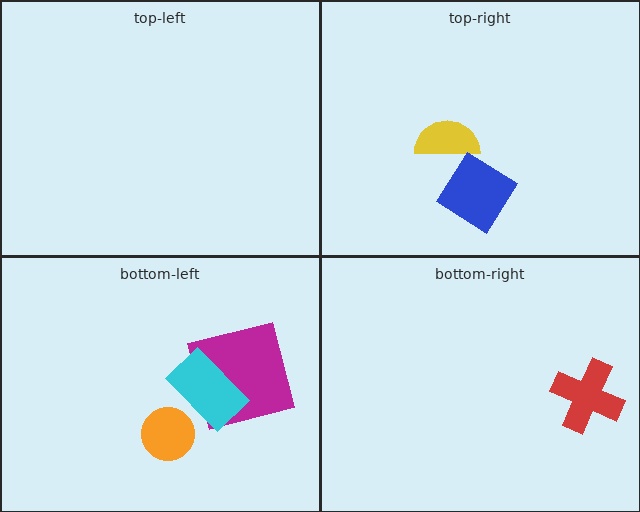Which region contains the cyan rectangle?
The bottom-left region.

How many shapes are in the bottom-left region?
3.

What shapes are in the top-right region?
The yellow semicircle, the blue diamond.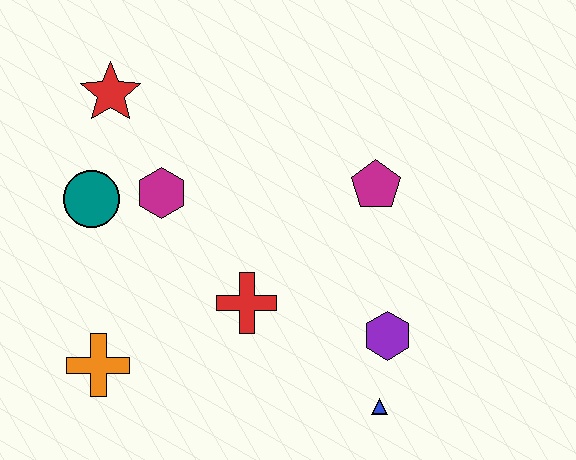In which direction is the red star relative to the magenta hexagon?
The red star is above the magenta hexagon.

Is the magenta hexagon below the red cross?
No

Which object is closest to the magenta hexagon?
The teal circle is closest to the magenta hexagon.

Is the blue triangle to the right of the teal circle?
Yes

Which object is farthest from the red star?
The blue triangle is farthest from the red star.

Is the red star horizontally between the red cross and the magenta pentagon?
No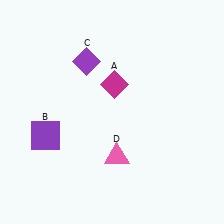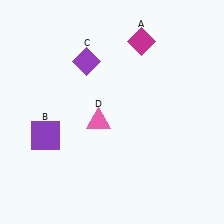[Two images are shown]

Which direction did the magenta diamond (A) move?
The magenta diamond (A) moved up.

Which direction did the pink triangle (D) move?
The pink triangle (D) moved up.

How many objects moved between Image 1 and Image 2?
2 objects moved between the two images.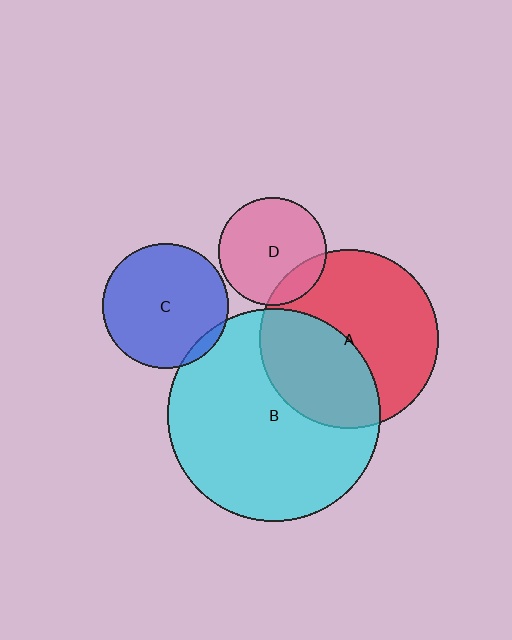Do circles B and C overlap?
Yes.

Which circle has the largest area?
Circle B (cyan).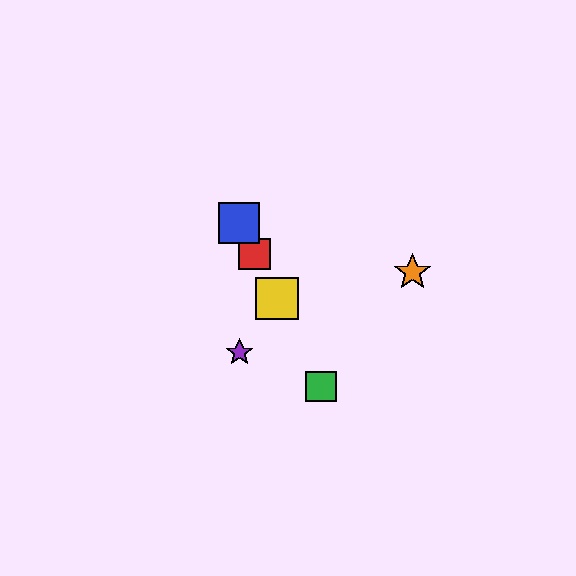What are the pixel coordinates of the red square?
The red square is at (255, 254).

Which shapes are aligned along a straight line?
The red square, the blue square, the green square, the yellow square are aligned along a straight line.